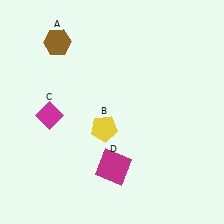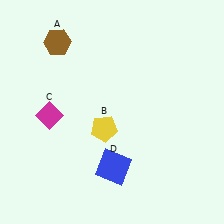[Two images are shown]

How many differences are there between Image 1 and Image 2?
There is 1 difference between the two images.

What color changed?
The square (D) changed from magenta in Image 1 to blue in Image 2.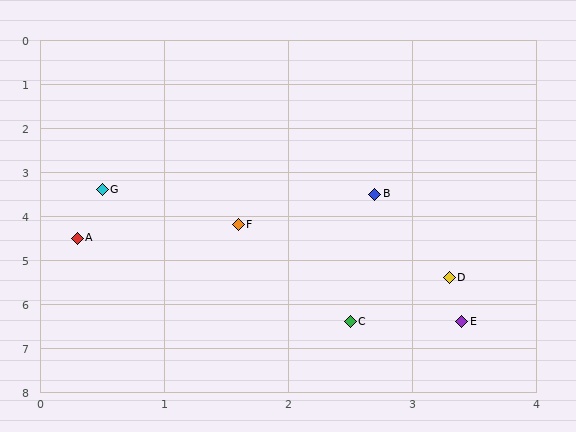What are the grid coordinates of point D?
Point D is at approximately (3.3, 5.4).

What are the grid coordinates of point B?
Point B is at approximately (2.7, 3.5).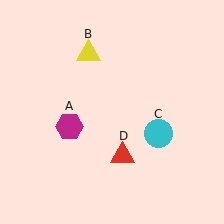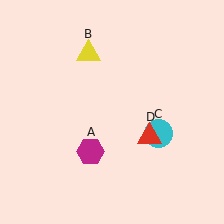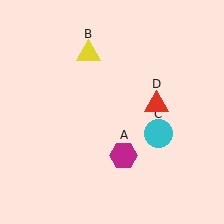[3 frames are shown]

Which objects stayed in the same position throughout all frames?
Yellow triangle (object B) and cyan circle (object C) remained stationary.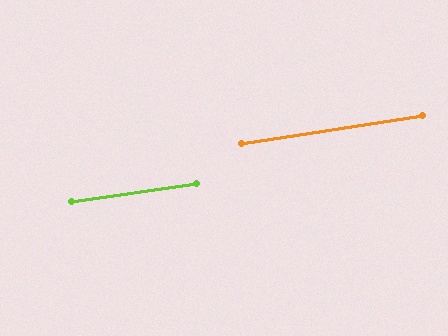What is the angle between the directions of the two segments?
Approximately 1 degree.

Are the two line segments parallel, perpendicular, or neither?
Parallel — their directions differ by only 0.6°.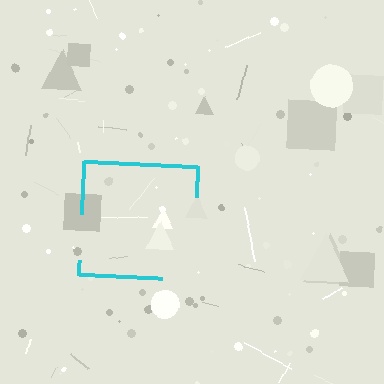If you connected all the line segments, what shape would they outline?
They would outline a square.